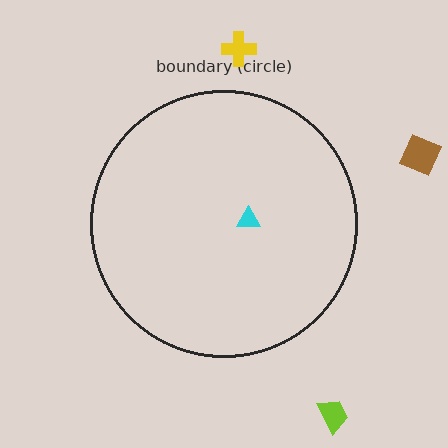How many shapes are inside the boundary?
1 inside, 3 outside.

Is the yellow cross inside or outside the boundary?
Outside.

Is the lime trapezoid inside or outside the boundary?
Outside.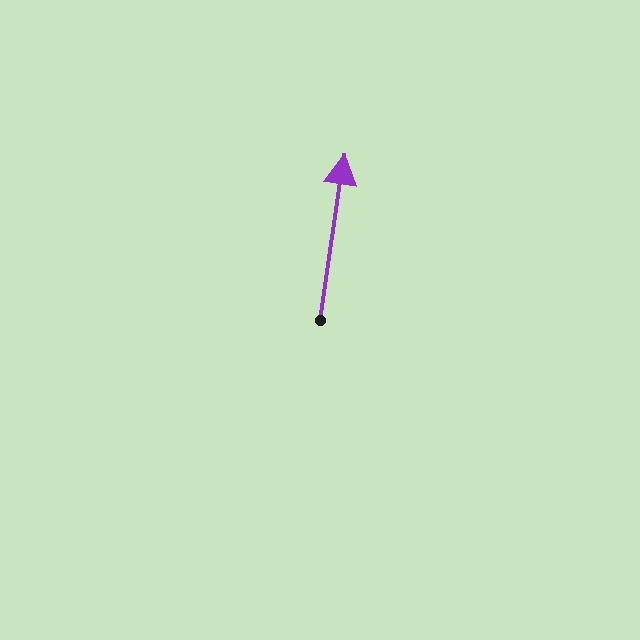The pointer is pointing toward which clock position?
Roughly 12 o'clock.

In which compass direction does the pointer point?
North.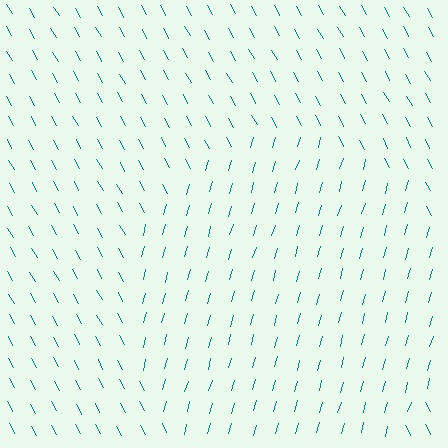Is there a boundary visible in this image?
Yes, there is a texture boundary formed by a change in line orientation.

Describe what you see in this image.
The image is filled with small teal line segments. A circle region in the image has lines oriented differently from the surrounding lines, creating a visible texture boundary.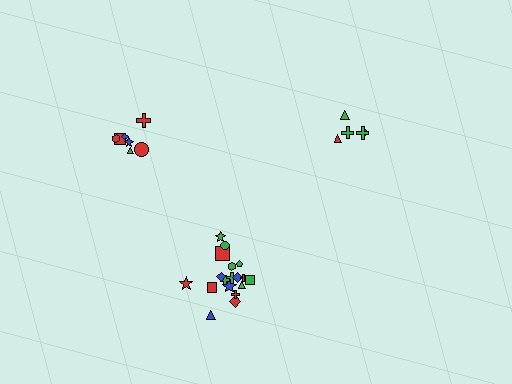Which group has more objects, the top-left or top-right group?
The top-left group.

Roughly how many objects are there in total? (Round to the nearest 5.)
Roughly 30 objects in total.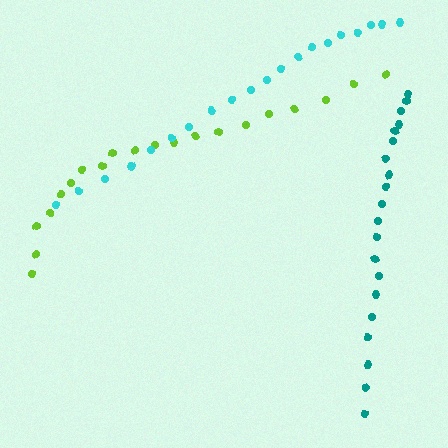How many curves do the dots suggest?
There are 3 distinct paths.